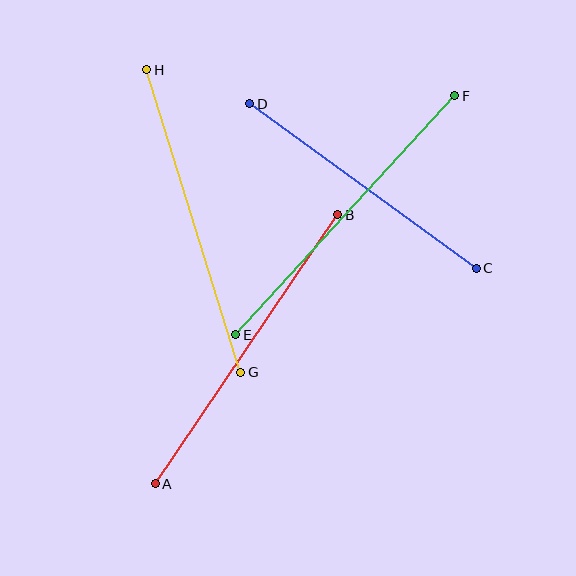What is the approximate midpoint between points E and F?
The midpoint is at approximately (345, 215) pixels.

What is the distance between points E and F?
The distance is approximately 324 pixels.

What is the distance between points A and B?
The distance is approximately 325 pixels.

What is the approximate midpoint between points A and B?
The midpoint is at approximately (246, 349) pixels.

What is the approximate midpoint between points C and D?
The midpoint is at approximately (363, 186) pixels.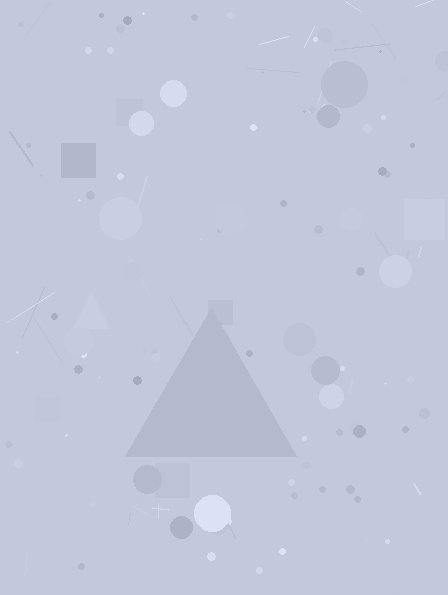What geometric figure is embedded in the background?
A triangle is embedded in the background.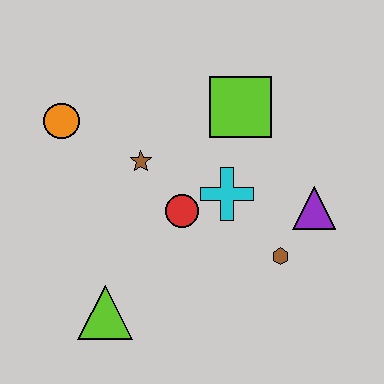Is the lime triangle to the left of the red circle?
Yes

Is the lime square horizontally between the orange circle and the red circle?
No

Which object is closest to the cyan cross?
The red circle is closest to the cyan cross.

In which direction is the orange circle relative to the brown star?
The orange circle is to the left of the brown star.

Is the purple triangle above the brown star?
No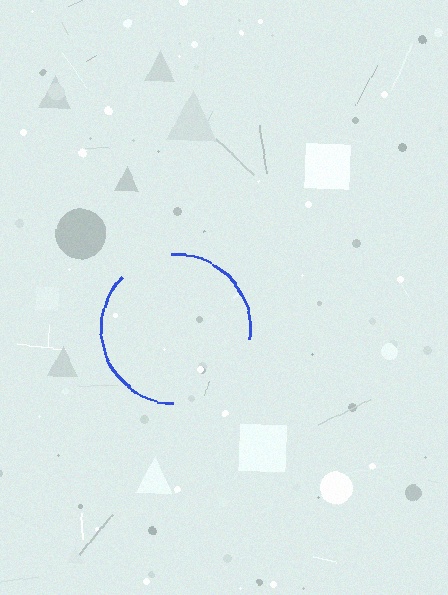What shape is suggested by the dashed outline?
The dashed outline suggests a circle.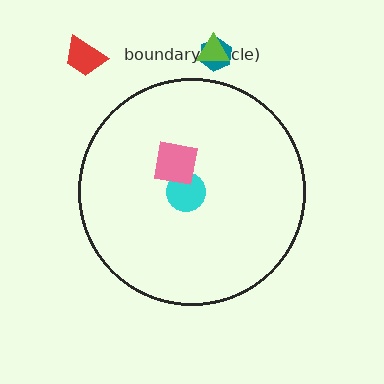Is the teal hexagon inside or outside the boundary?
Outside.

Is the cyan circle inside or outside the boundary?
Inside.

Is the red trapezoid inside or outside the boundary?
Outside.